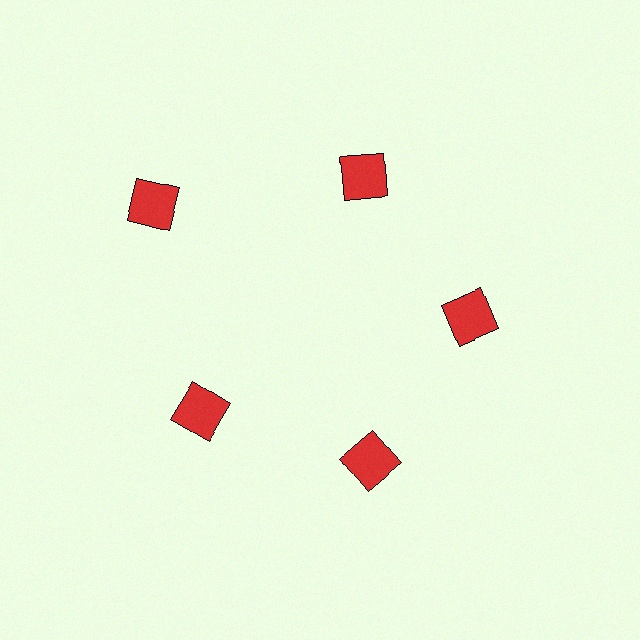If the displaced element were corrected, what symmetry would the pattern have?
It would have 5-fold rotational symmetry — the pattern would map onto itself every 72 degrees.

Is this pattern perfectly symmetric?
No. The 5 red squares are arranged in a ring, but one element near the 10 o'clock position is pushed outward from the center, breaking the 5-fold rotational symmetry.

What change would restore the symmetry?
The symmetry would be restored by moving it inward, back onto the ring so that all 5 squares sit at equal angles and equal distance from the center.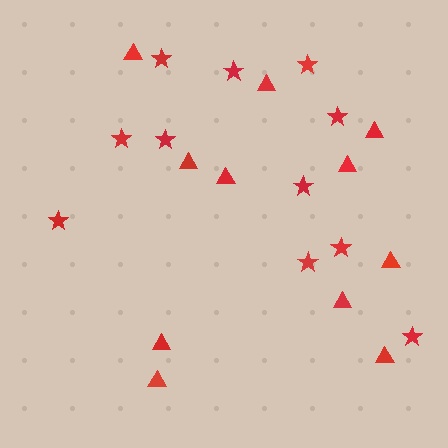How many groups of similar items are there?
There are 2 groups: one group of triangles (11) and one group of stars (11).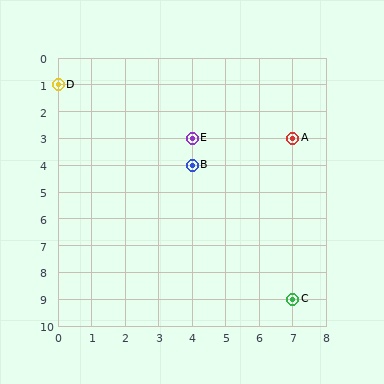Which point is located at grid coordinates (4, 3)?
Point E is at (4, 3).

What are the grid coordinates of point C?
Point C is at grid coordinates (7, 9).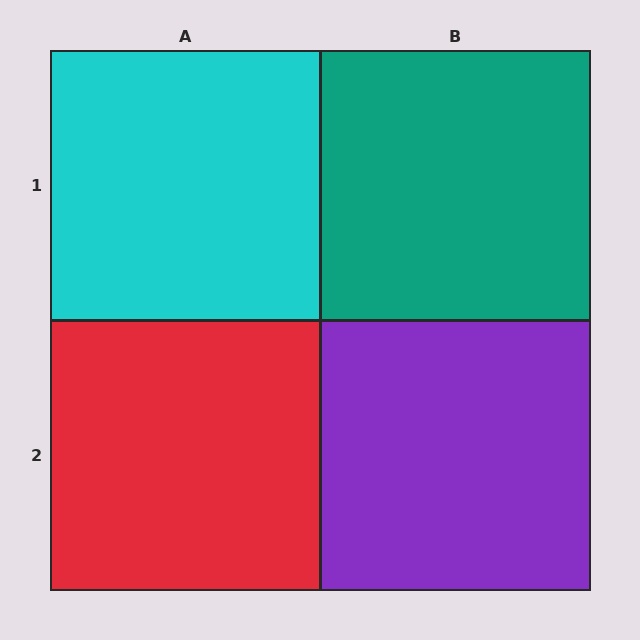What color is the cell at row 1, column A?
Cyan.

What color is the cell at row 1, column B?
Teal.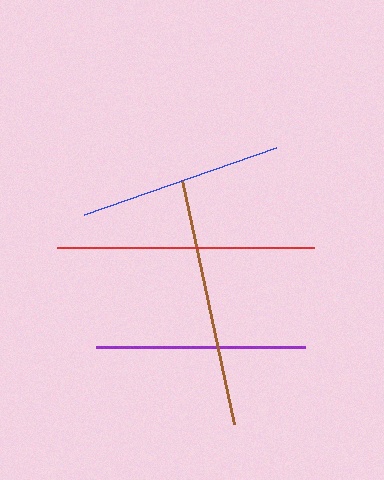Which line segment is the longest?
The red line is the longest at approximately 257 pixels.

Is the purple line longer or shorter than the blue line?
The purple line is longer than the blue line.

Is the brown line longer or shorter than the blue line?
The brown line is longer than the blue line.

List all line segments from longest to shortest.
From longest to shortest: red, brown, purple, blue.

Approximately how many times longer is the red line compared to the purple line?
The red line is approximately 1.2 times the length of the purple line.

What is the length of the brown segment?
The brown segment is approximately 249 pixels long.